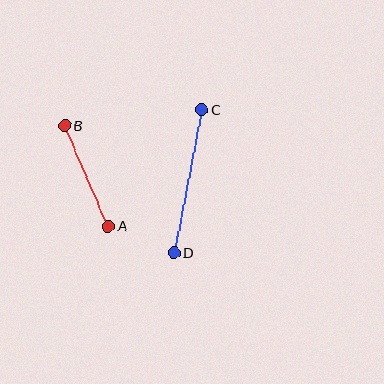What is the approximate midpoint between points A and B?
The midpoint is at approximately (87, 176) pixels.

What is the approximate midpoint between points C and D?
The midpoint is at approximately (188, 181) pixels.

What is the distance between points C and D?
The distance is approximately 146 pixels.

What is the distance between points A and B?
The distance is approximately 110 pixels.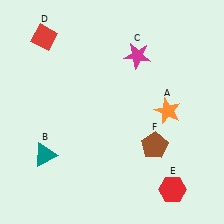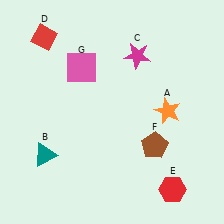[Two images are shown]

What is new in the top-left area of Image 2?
A pink square (G) was added in the top-left area of Image 2.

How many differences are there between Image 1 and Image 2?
There is 1 difference between the two images.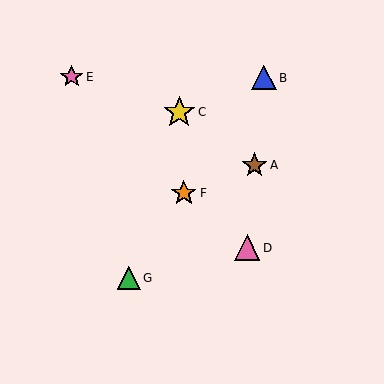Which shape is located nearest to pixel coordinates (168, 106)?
The yellow star (labeled C) at (179, 112) is nearest to that location.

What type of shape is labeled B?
Shape B is a blue triangle.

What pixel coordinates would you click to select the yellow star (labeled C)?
Click at (179, 112) to select the yellow star C.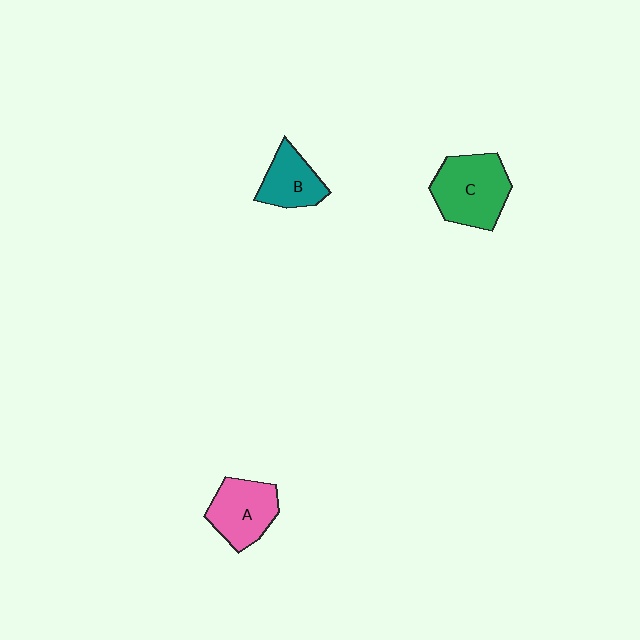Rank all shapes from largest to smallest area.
From largest to smallest: C (green), A (pink), B (teal).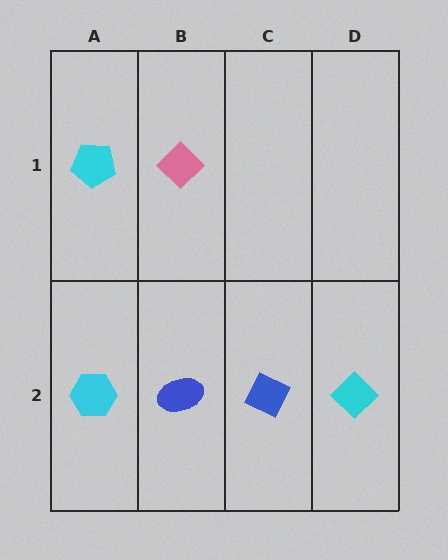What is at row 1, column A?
A cyan pentagon.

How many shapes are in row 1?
2 shapes.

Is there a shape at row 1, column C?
No, that cell is empty.